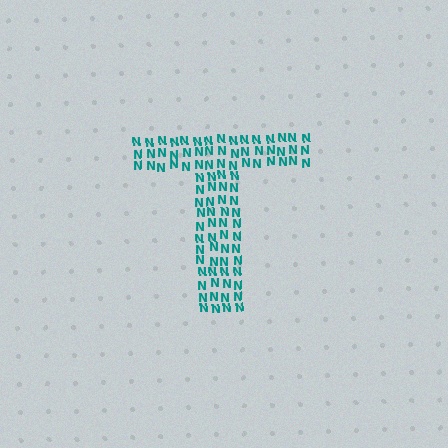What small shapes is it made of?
It is made of small letter N's.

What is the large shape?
The large shape is the letter T.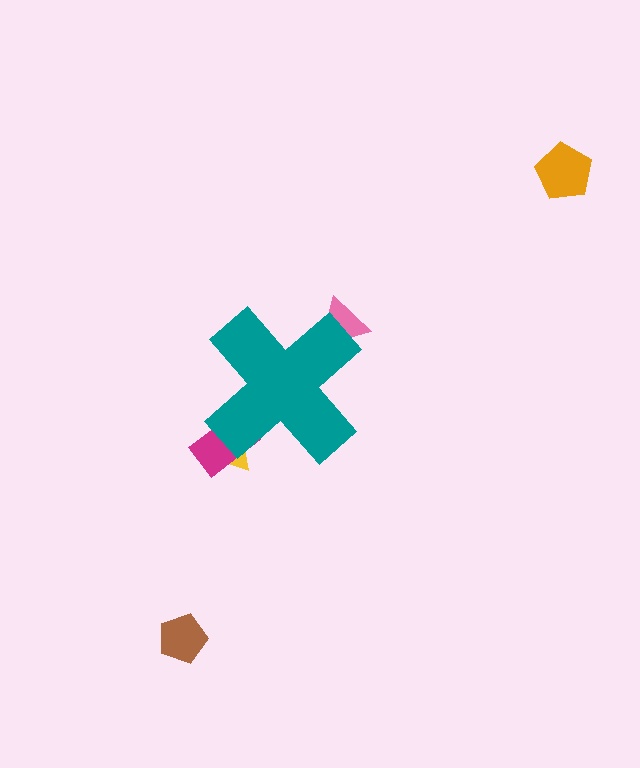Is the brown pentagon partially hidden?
No, the brown pentagon is fully visible.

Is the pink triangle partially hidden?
Yes, the pink triangle is partially hidden behind the teal cross.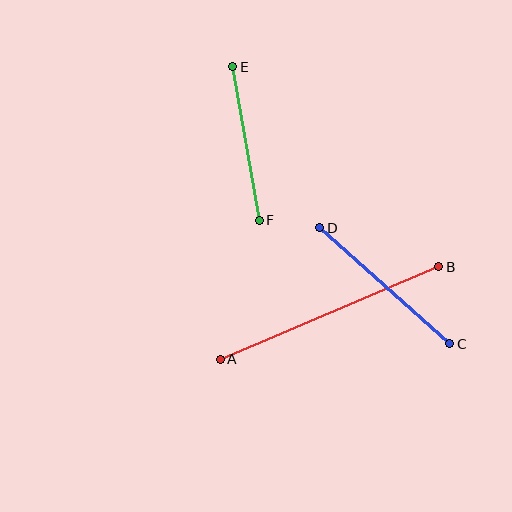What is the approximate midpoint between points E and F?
The midpoint is at approximately (246, 144) pixels.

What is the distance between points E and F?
The distance is approximately 156 pixels.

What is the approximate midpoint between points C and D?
The midpoint is at approximately (385, 286) pixels.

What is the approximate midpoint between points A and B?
The midpoint is at approximately (330, 313) pixels.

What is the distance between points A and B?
The distance is approximately 237 pixels.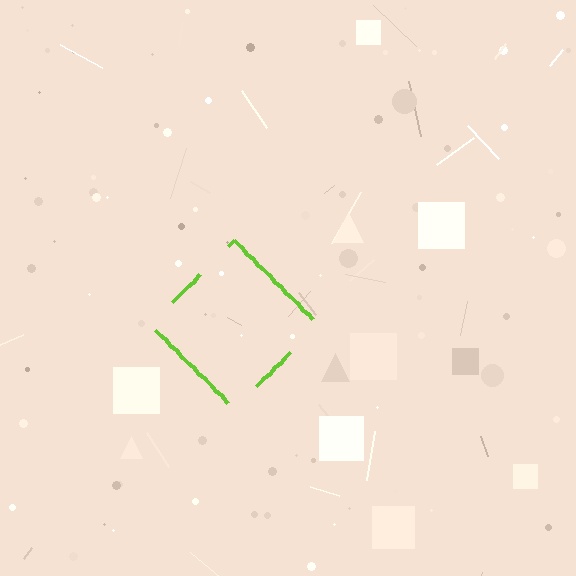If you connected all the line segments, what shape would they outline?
They would outline a diamond.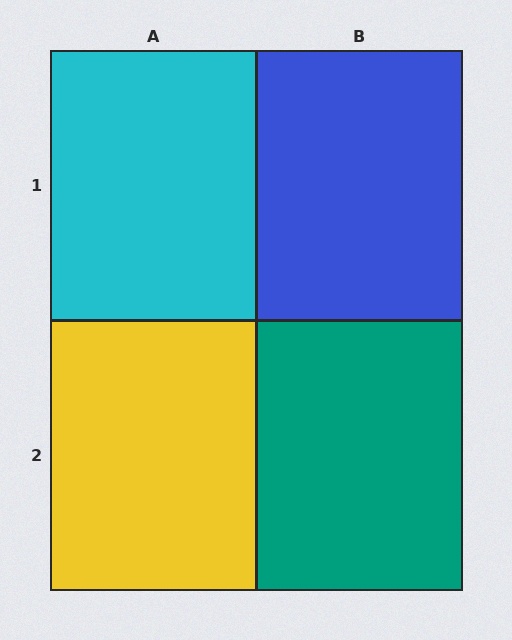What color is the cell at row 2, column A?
Yellow.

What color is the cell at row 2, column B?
Teal.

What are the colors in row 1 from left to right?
Cyan, blue.